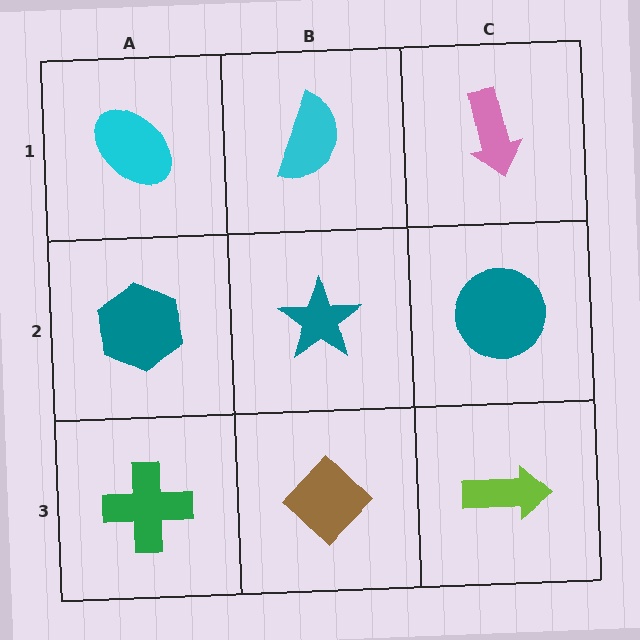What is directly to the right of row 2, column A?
A teal star.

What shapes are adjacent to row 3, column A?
A teal hexagon (row 2, column A), a brown diamond (row 3, column B).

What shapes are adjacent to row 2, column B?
A cyan semicircle (row 1, column B), a brown diamond (row 3, column B), a teal hexagon (row 2, column A), a teal circle (row 2, column C).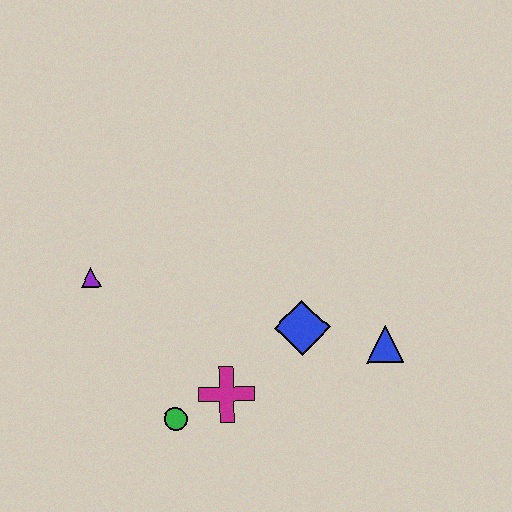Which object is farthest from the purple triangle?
The blue triangle is farthest from the purple triangle.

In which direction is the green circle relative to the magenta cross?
The green circle is to the left of the magenta cross.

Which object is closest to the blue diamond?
The blue triangle is closest to the blue diamond.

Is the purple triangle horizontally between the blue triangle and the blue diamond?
No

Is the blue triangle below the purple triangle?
Yes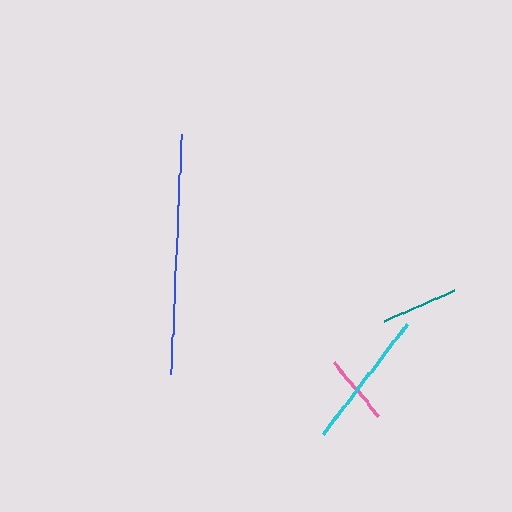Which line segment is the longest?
The blue line is the longest at approximately 241 pixels.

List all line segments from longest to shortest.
From longest to shortest: blue, cyan, teal, pink.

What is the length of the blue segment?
The blue segment is approximately 241 pixels long.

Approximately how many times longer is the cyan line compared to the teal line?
The cyan line is approximately 1.8 times the length of the teal line.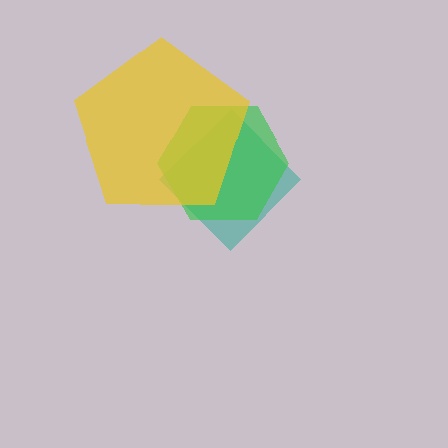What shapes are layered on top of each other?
The layered shapes are: a teal diamond, a green hexagon, a yellow pentagon.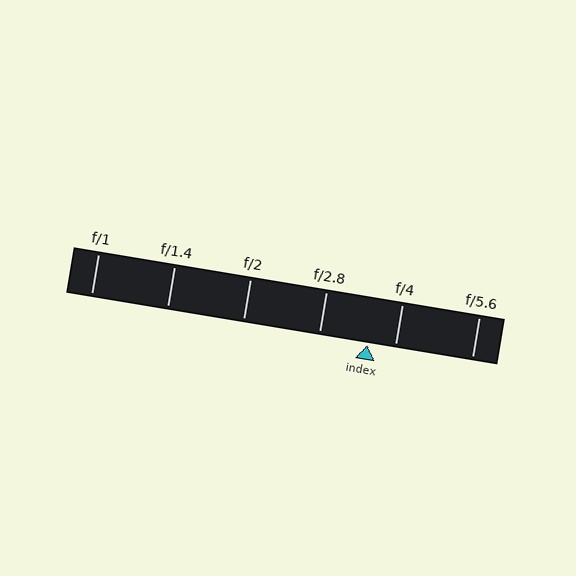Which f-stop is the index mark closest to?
The index mark is closest to f/4.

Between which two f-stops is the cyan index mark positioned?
The index mark is between f/2.8 and f/4.